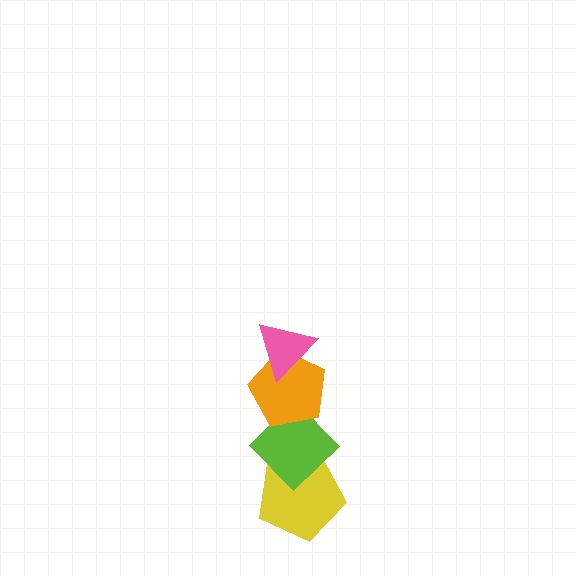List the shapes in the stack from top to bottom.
From top to bottom: the pink triangle, the orange pentagon, the lime diamond, the yellow pentagon.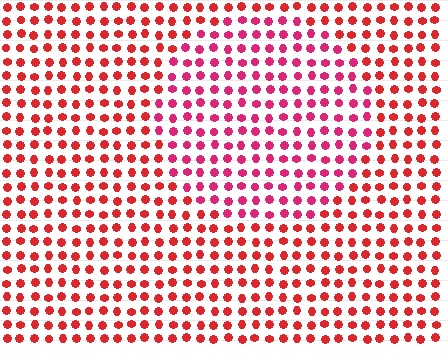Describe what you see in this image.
The image is filled with small red elements in a uniform arrangement. A circle-shaped region is visible where the elements are tinted to a slightly different hue, forming a subtle color boundary.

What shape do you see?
I see a circle.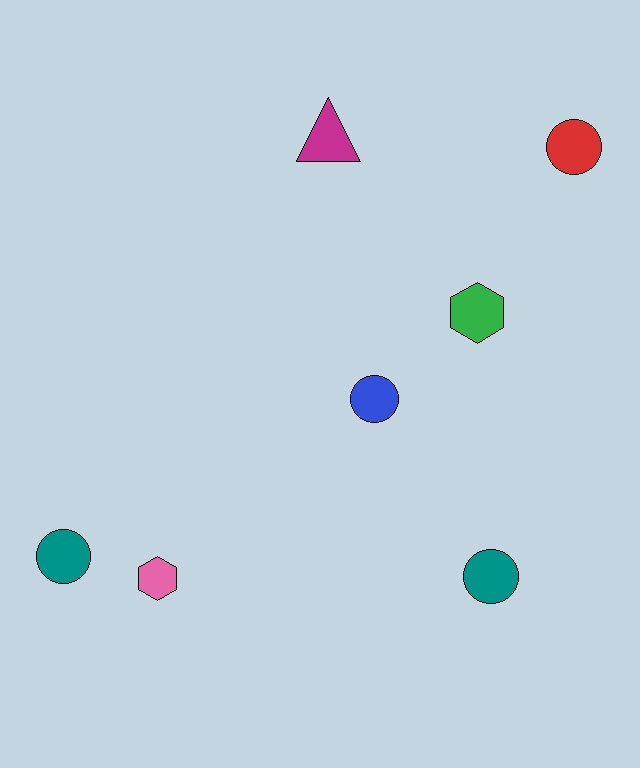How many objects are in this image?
There are 7 objects.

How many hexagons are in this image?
There are 2 hexagons.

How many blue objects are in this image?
There is 1 blue object.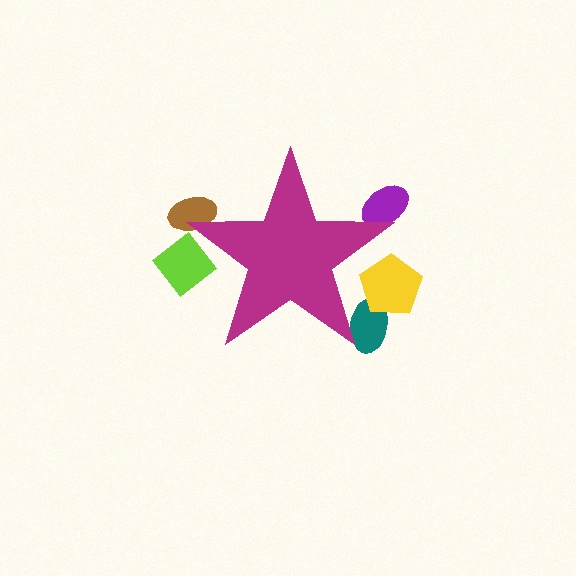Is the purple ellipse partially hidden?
Yes, the purple ellipse is partially hidden behind the magenta star.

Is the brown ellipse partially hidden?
Yes, the brown ellipse is partially hidden behind the magenta star.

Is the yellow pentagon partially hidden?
Yes, the yellow pentagon is partially hidden behind the magenta star.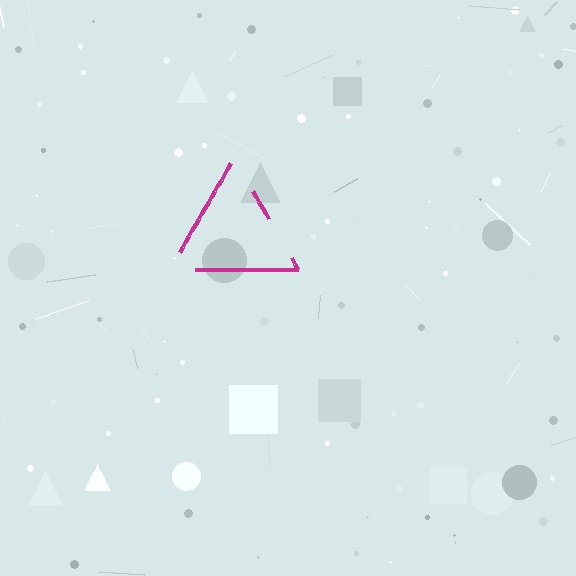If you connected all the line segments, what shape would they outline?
They would outline a triangle.